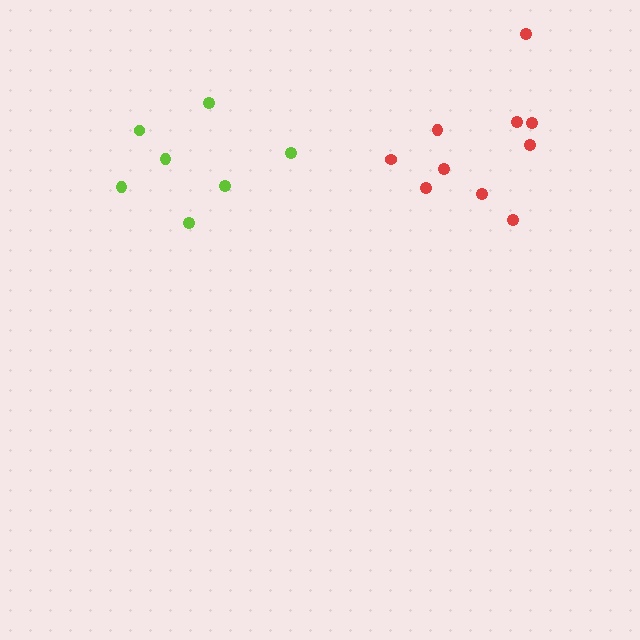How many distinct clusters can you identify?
There are 2 distinct clusters.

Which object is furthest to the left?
The lime cluster is leftmost.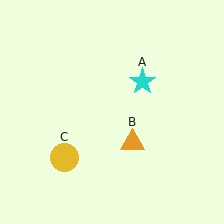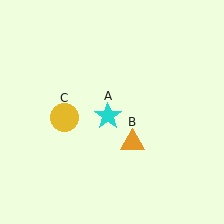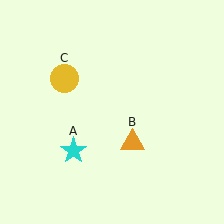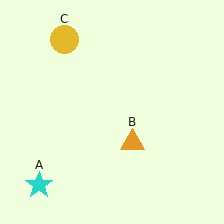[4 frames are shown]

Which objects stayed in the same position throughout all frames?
Orange triangle (object B) remained stationary.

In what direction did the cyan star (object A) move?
The cyan star (object A) moved down and to the left.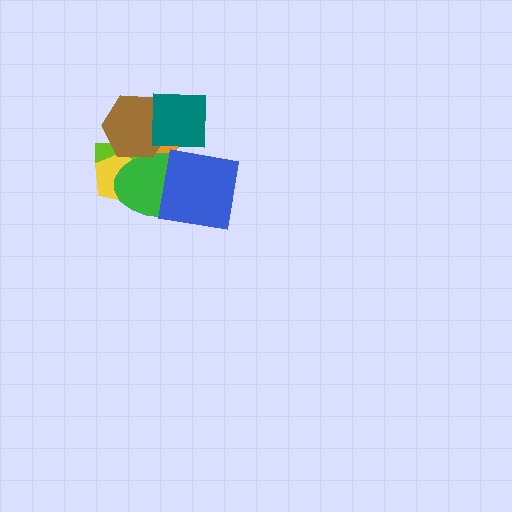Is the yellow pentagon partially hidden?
Yes, it is partially covered by another shape.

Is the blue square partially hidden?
No, no other shape covers it.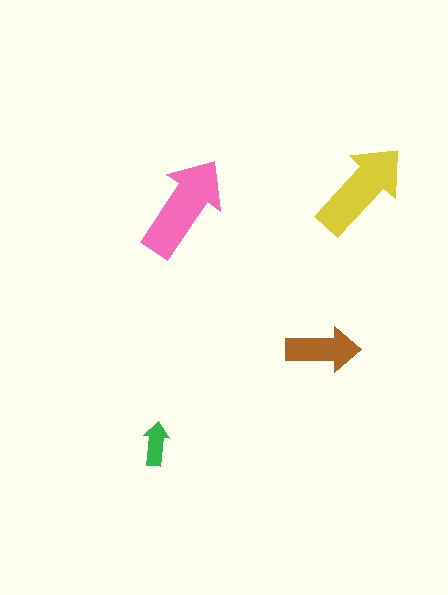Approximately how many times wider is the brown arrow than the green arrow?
About 1.5 times wider.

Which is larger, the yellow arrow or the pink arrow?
The pink one.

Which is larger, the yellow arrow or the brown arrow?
The yellow one.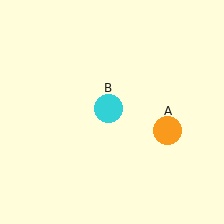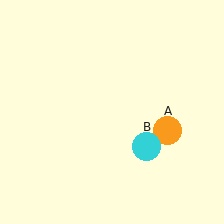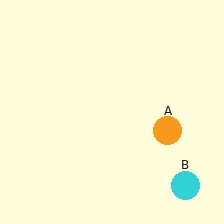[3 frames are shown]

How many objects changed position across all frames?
1 object changed position: cyan circle (object B).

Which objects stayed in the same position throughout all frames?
Orange circle (object A) remained stationary.